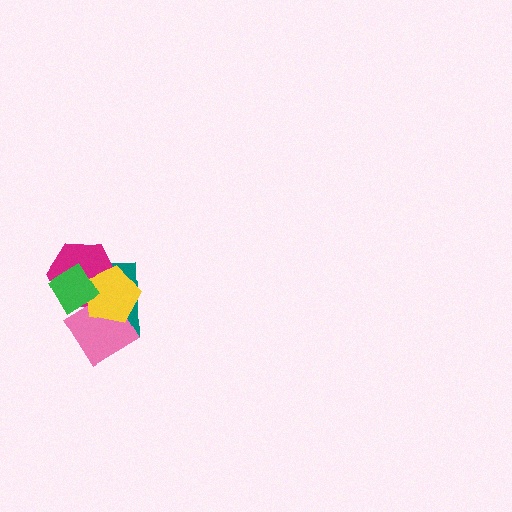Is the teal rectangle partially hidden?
Yes, it is partially covered by another shape.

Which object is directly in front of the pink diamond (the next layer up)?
The yellow pentagon is directly in front of the pink diamond.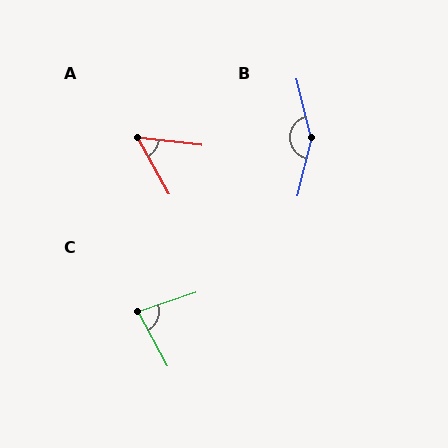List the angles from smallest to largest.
A (54°), C (81°), B (152°).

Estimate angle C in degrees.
Approximately 81 degrees.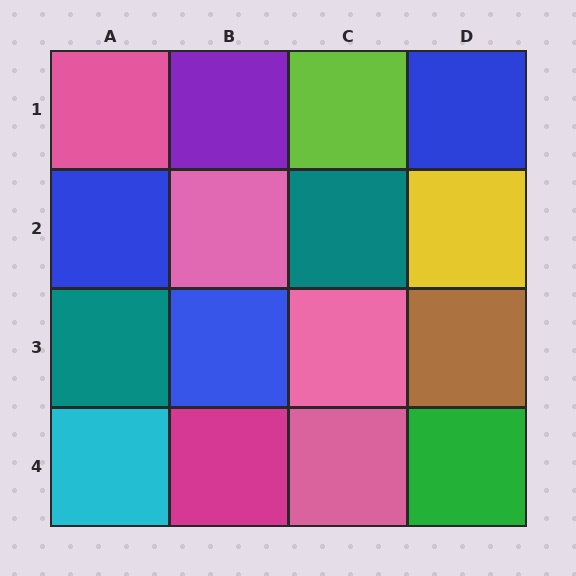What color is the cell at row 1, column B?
Purple.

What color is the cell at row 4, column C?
Pink.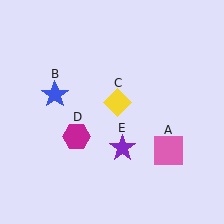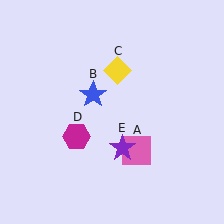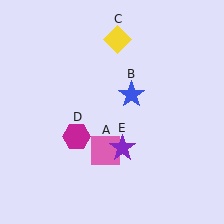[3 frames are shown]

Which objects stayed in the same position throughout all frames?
Magenta hexagon (object D) and purple star (object E) remained stationary.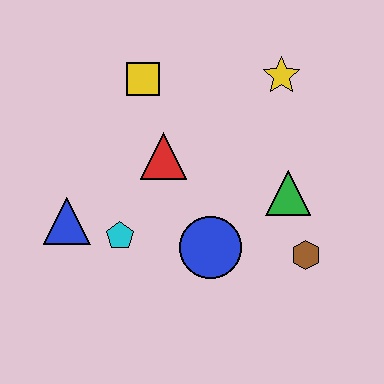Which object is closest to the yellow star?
The green triangle is closest to the yellow star.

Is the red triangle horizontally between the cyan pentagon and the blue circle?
Yes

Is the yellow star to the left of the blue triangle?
No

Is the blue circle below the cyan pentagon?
Yes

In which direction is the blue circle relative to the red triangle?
The blue circle is below the red triangle.